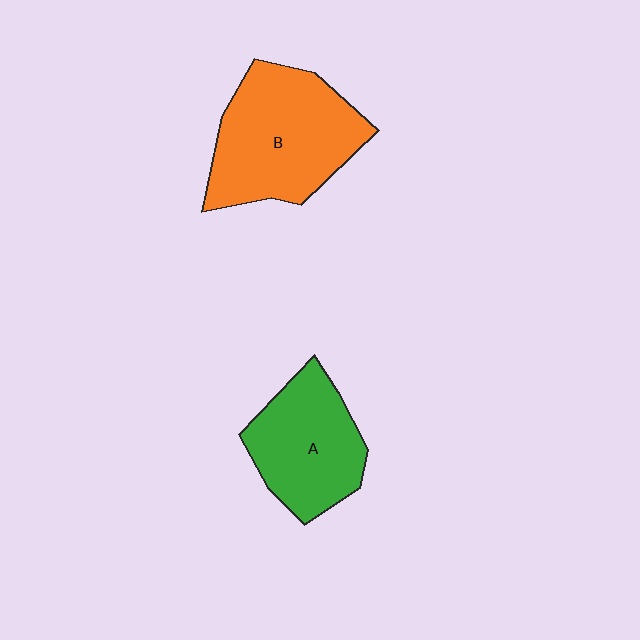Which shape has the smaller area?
Shape A (green).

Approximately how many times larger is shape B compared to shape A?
Approximately 1.3 times.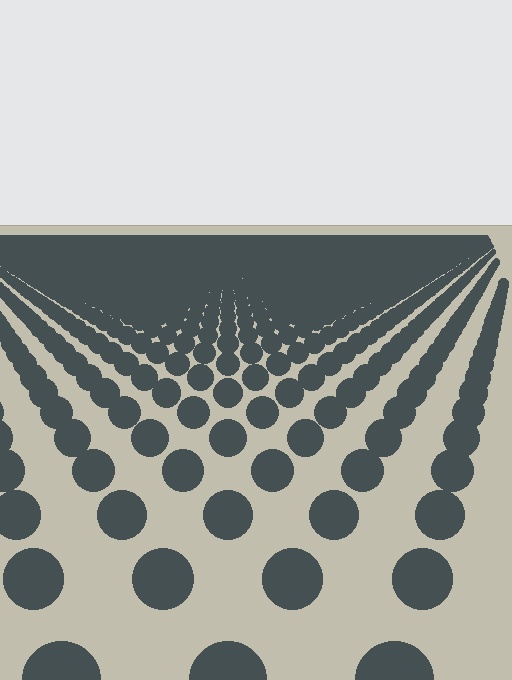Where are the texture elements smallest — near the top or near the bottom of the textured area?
Near the top.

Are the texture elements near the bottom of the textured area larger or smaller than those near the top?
Larger. Near the bottom, elements are closer to the viewer and appear at a bigger on-screen size.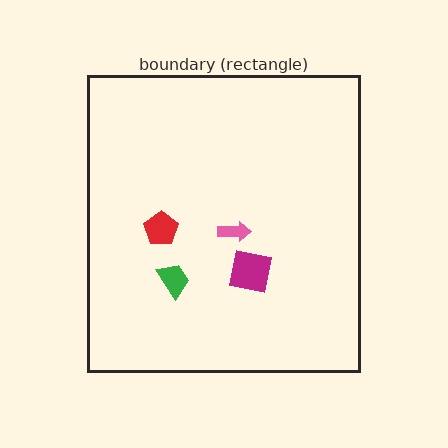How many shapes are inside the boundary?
4 inside, 0 outside.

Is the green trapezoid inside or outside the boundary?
Inside.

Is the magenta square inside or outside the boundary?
Inside.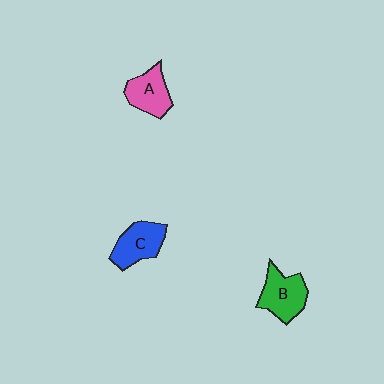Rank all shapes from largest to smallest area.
From largest to smallest: B (green), C (blue), A (pink).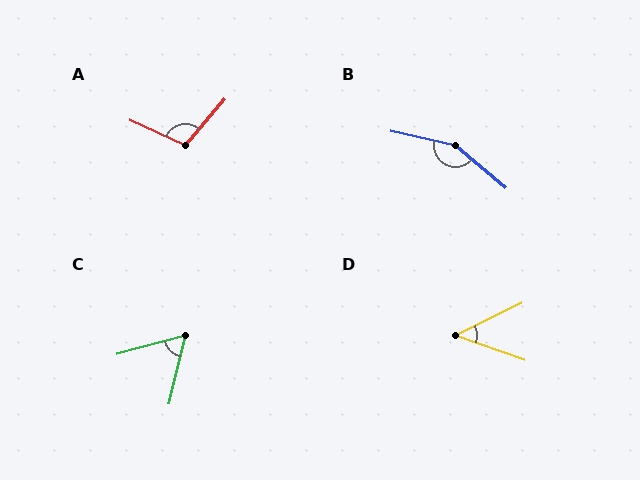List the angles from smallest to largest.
D (46°), C (62°), A (106°), B (152°).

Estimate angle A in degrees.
Approximately 106 degrees.